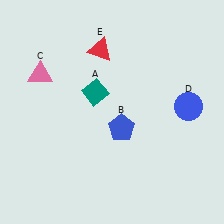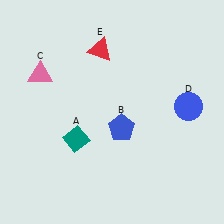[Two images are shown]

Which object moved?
The teal diamond (A) moved down.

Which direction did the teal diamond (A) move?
The teal diamond (A) moved down.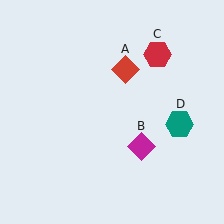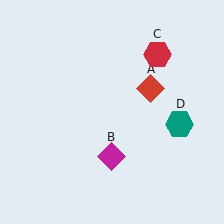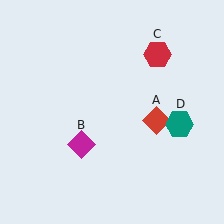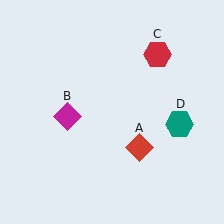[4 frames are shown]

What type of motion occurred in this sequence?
The red diamond (object A), magenta diamond (object B) rotated clockwise around the center of the scene.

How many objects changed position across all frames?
2 objects changed position: red diamond (object A), magenta diamond (object B).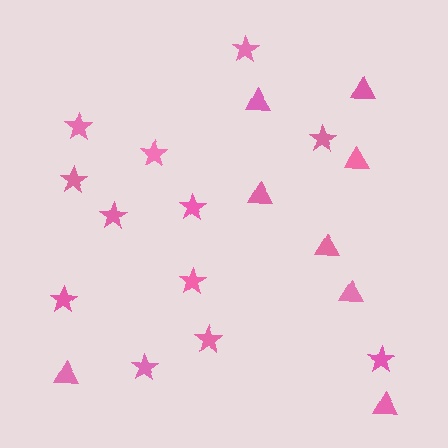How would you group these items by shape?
There are 2 groups: one group of triangles (8) and one group of stars (12).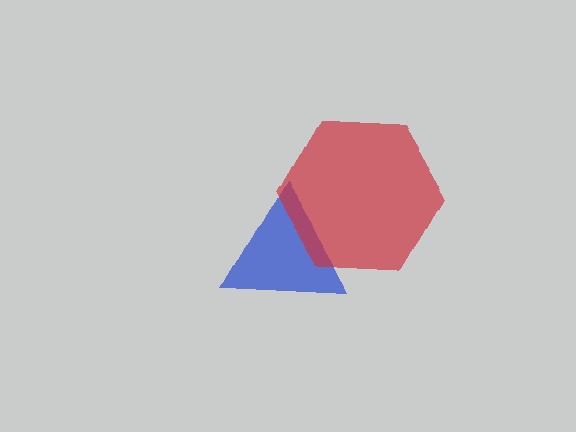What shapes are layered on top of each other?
The layered shapes are: a blue triangle, a red hexagon.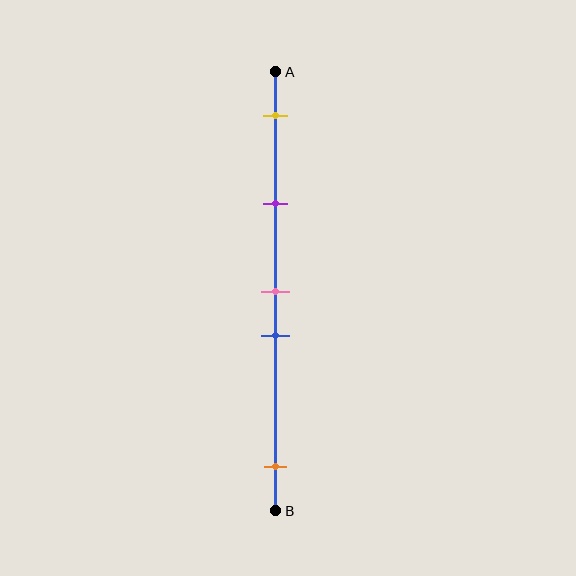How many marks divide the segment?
There are 5 marks dividing the segment.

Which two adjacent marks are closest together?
The pink and blue marks are the closest adjacent pair.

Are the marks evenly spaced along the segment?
No, the marks are not evenly spaced.